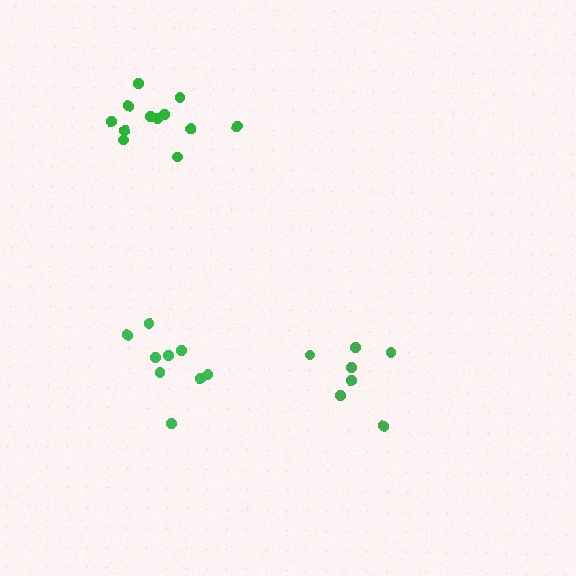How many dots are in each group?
Group 1: 12 dots, Group 2: 9 dots, Group 3: 8 dots (29 total).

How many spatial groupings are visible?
There are 3 spatial groupings.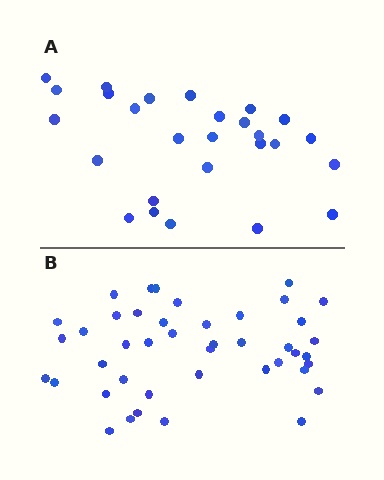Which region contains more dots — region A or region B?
Region B (the bottom region) has more dots.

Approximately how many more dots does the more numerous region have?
Region B has approximately 15 more dots than region A.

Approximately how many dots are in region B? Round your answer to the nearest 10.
About 40 dots. (The exact count is 43, which rounds to 40.)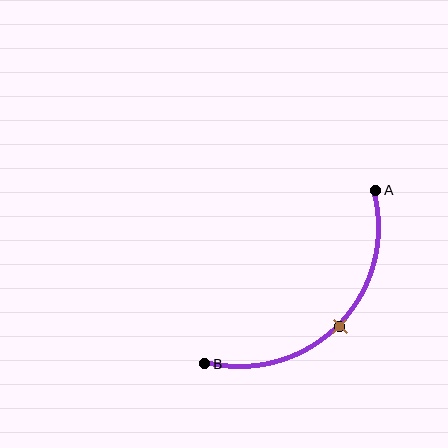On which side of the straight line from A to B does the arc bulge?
The arc bulges below and to the right of the straight line connecting A and B.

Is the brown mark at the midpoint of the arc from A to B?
Yes. The brown mark lies on the arc at equal arc-length from both A and B — it is the arc midpoint.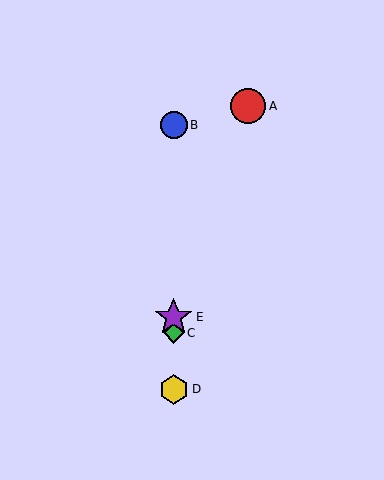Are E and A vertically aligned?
No, E is at x≈174 and A is at x≈248.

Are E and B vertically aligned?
Yes, both are at x≈174.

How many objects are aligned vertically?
4 objects (B, C, D, E) are aligned vertically.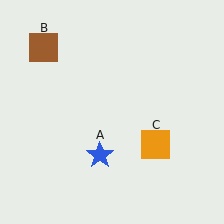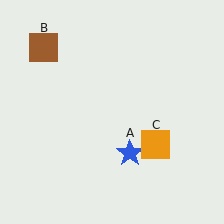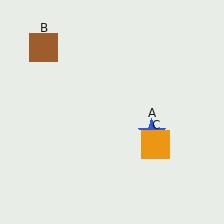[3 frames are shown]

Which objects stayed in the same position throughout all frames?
Brown square (object B) and orange square (object C) remained stationary.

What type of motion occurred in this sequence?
The blue star (object A) rotated counterclockwise around the center of the scene.